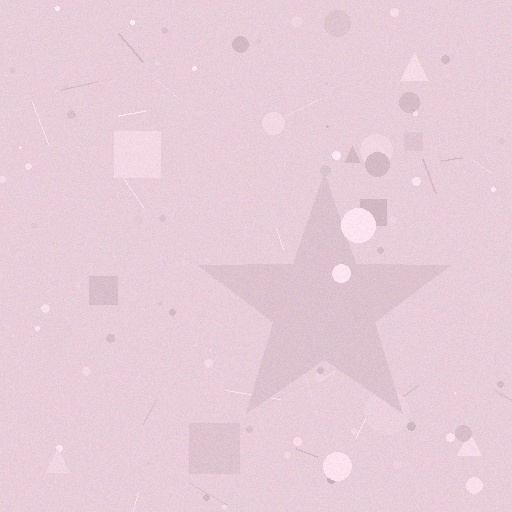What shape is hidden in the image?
A star is hidden in the image.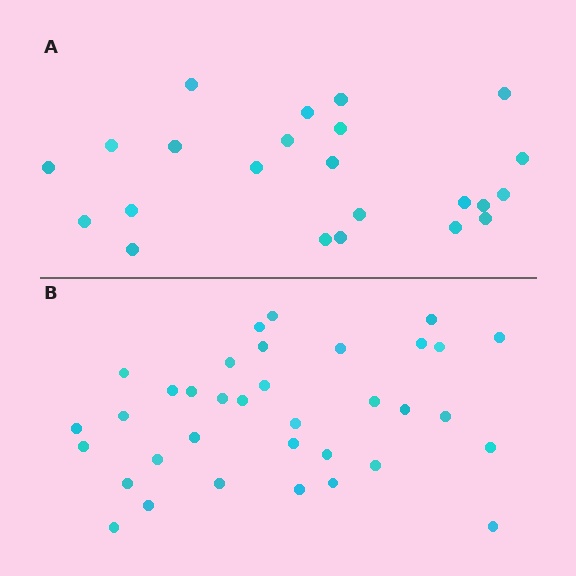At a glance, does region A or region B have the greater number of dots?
Region B (the bottom region) has more dots.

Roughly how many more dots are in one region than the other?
Region B has roughly 12 or so more dots than region A.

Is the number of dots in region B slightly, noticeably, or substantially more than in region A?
Region B has substantially more. The ratio is roughly 1.5 to 1.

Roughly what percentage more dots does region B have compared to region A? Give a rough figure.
About 50% more.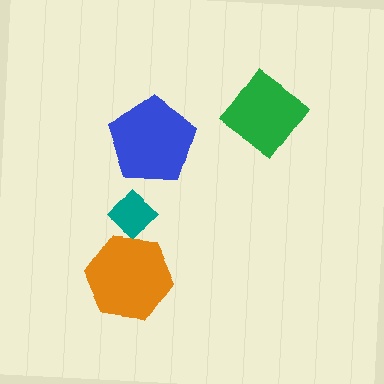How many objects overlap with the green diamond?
0 objects overlap with the green diamond.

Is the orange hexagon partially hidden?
No, no other shape covers it.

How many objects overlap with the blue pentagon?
0 objects overlap with the blue pentagon.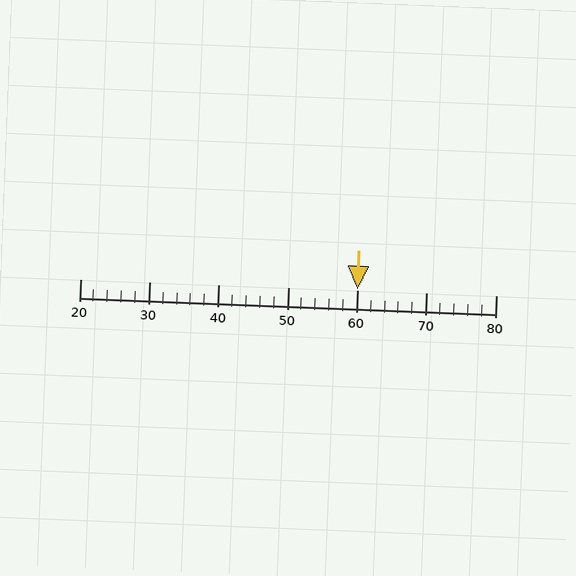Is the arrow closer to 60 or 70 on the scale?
The arrow is closer to 60.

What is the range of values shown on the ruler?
The ruler shows values from 20 to 80.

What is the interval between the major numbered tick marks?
The major tick marks are spaced 10 units apart.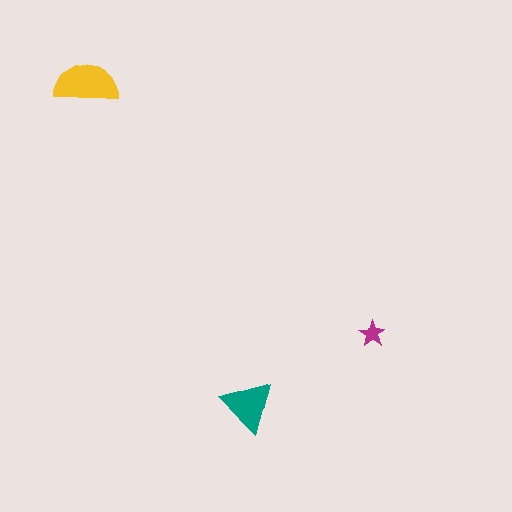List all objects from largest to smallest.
The yellow semicircle, the teal triangle, the magenta star.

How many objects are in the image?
There are 3 objects in the image.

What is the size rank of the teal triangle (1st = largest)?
2nd.